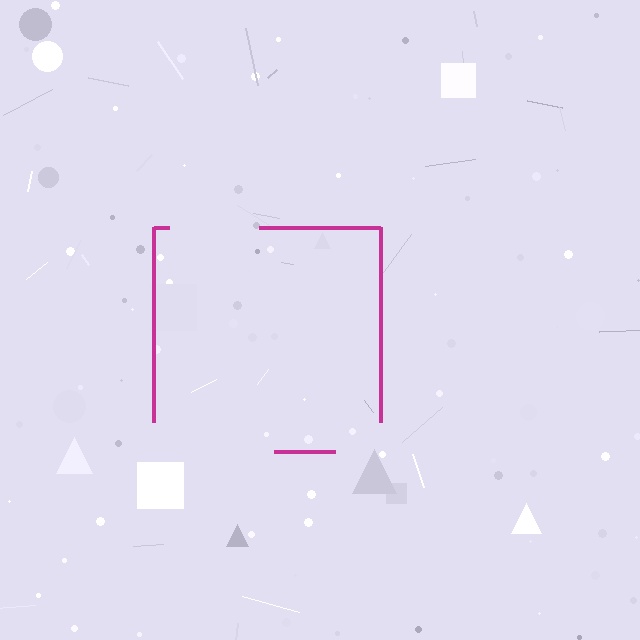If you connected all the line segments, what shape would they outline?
They would outline a square.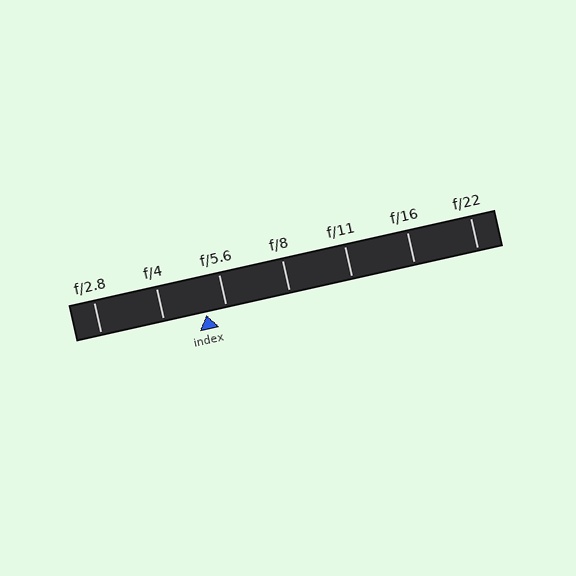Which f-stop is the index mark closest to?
The index mark is closest to f/5.6.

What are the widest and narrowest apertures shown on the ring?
The widest aperture shown is f/2.8 and the narrowest is f/22.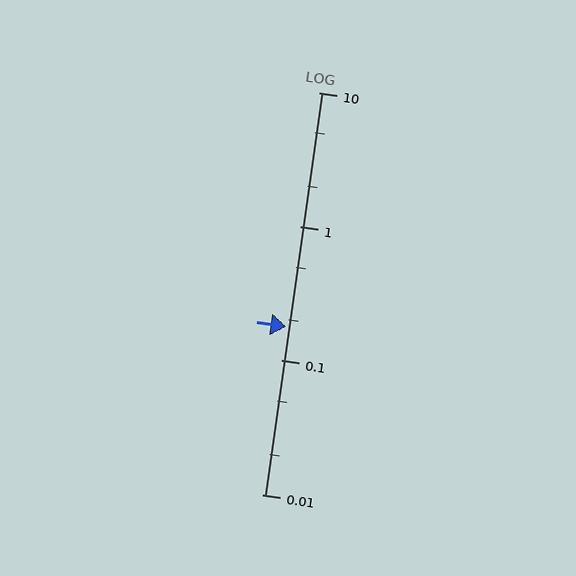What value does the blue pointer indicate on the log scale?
The pointer indicates approximately 0.18.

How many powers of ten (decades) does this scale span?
The scale spans 3 decades, from 0.01 to 10.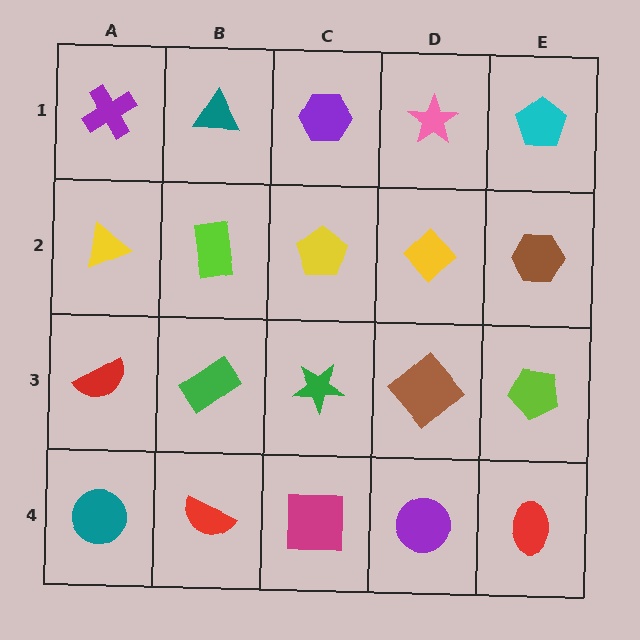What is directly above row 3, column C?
A yellow pentagon.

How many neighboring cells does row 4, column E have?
2.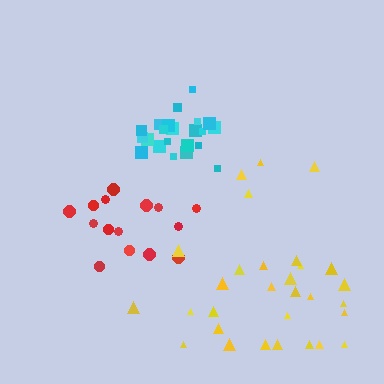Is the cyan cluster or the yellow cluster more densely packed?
Cyan.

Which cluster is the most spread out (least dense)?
Yellow.